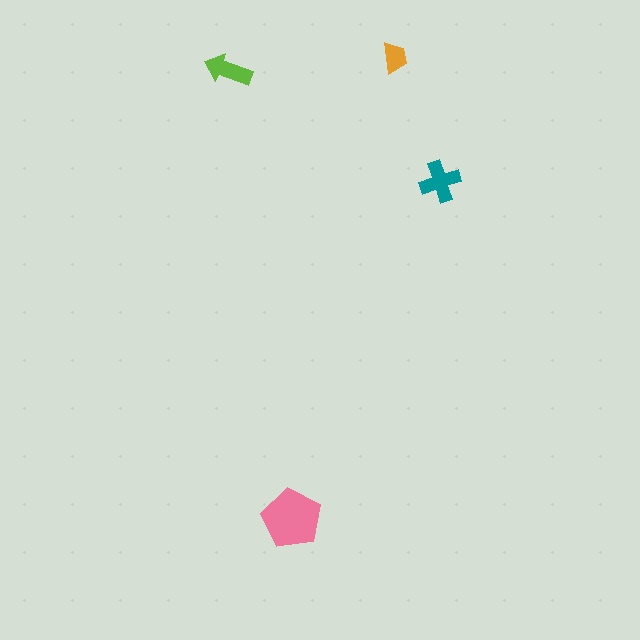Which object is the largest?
The pink pentagon.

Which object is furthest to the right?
The teal cross is rightmost.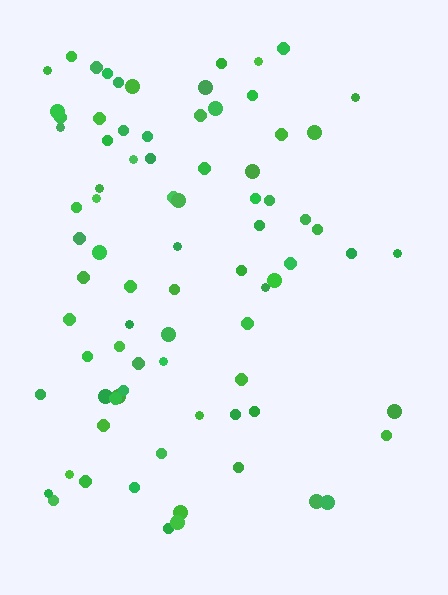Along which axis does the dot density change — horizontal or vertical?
Horizontal.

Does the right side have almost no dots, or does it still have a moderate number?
Still a moderate number, just noticeably fewer than the left.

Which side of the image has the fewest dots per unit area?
The right.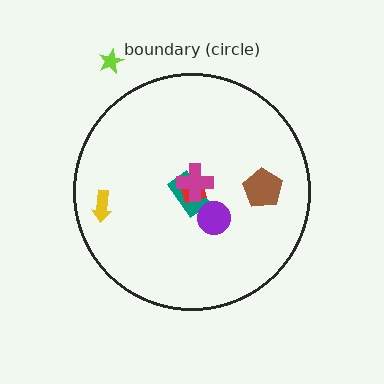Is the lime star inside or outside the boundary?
Outside.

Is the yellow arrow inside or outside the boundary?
Inside.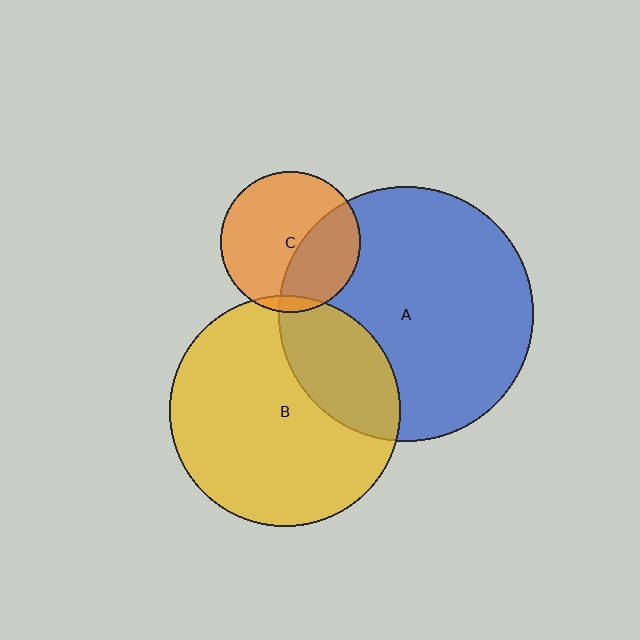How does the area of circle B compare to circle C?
Approximately 2.7 times.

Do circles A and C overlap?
Yes.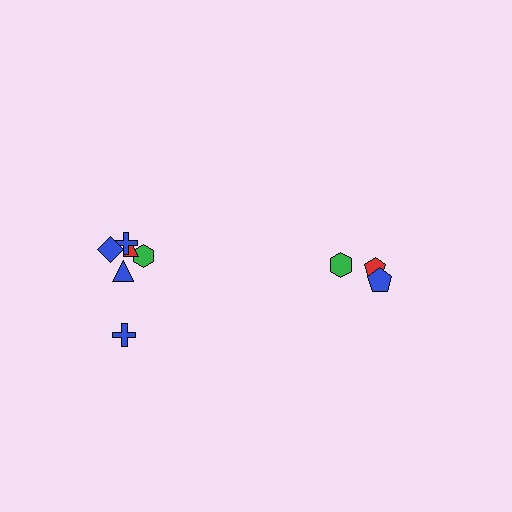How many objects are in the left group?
There are 6 objects.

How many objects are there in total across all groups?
There are 9 objects.